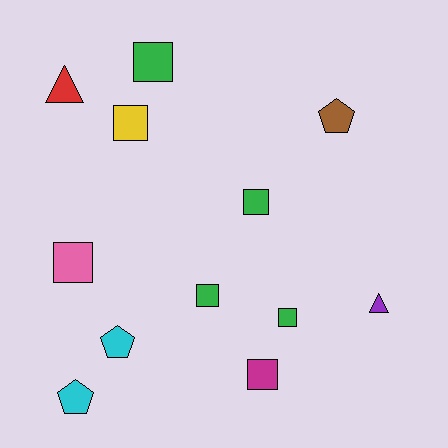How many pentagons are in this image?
There are 3 pentagons.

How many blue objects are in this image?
There are no blue objects.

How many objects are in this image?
There are 12 objects.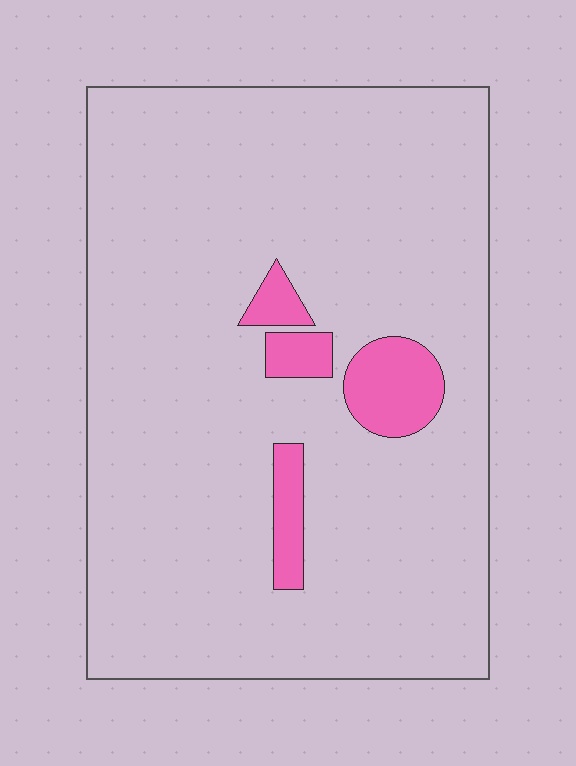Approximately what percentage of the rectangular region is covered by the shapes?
Approximately 10%.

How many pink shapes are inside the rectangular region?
4.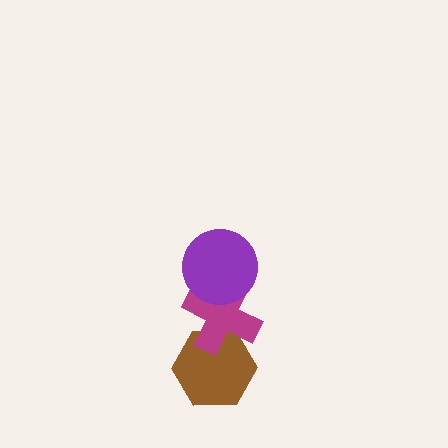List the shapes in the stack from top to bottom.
From top to bottom: the purple circle, the magenta cross, the brown hexagon.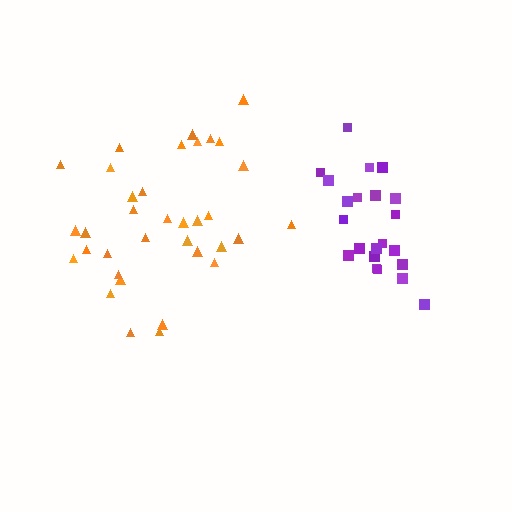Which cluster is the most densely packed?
Purple.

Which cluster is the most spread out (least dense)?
Orange.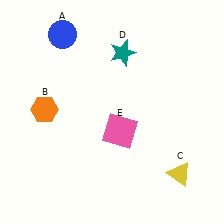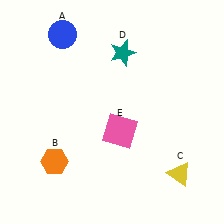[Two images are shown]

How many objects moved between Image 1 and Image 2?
1 object moved between the two images.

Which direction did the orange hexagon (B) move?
The orange hexagon (B) moved down.